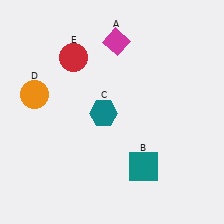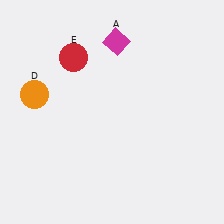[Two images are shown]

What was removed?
The teal hexagon (C), the teal square (B) were removed in Image 2.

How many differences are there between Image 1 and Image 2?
There are 2 differences between the two images.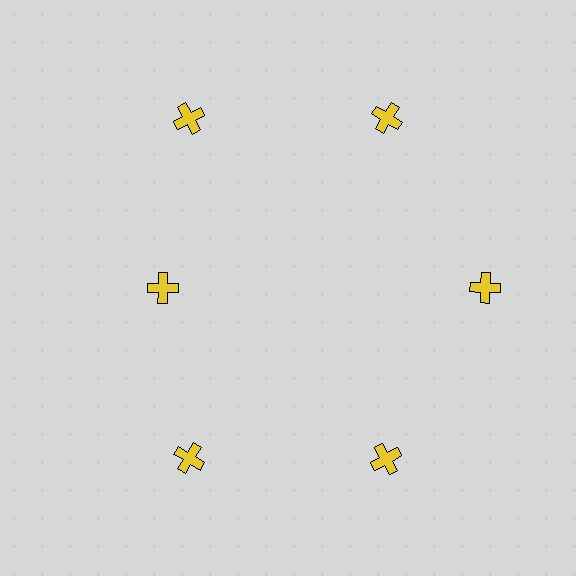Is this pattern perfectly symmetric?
No. The 6 yellow crosses are arranged in a ring, but one element near the 9 o'clock position is pulled inward toward the center, breaking the 6-fold rotational symmetry.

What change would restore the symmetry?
The symmetry would be restored by moving it outward, back onto the ring so that all 6 crosses sit at equal angles and equal distance from the center.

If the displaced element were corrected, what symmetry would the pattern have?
It would have 6-fold rotational symmetry — the pattern would map onto itself every 60 degrees.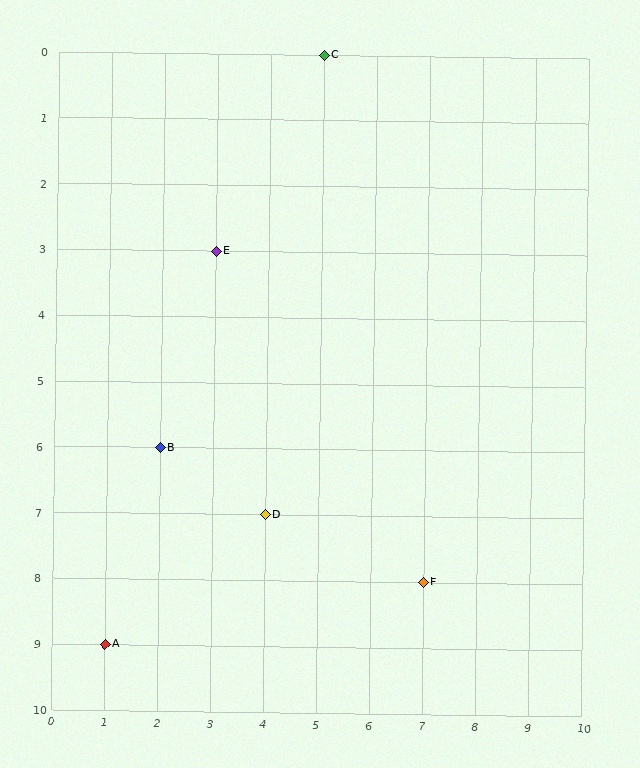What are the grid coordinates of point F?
Point F is at grid coordinates (7, 8).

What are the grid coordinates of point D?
Point D is at grid coordinates (4, 7).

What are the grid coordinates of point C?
Point C is at grid coordinates (5, 0).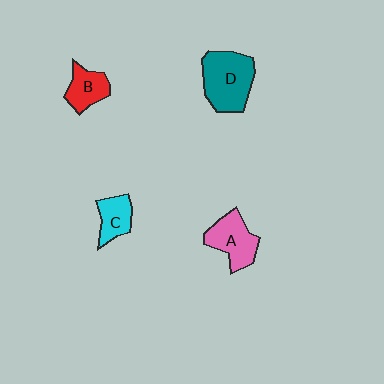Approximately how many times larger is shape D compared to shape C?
Approximately 2.0 times.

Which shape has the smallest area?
Shape C (cyan).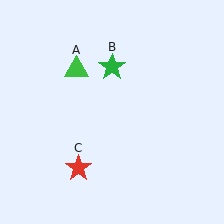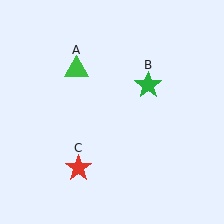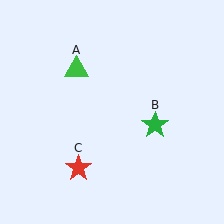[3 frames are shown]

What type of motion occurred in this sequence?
The green star (object B) rotated clockwise around the center of the scene.